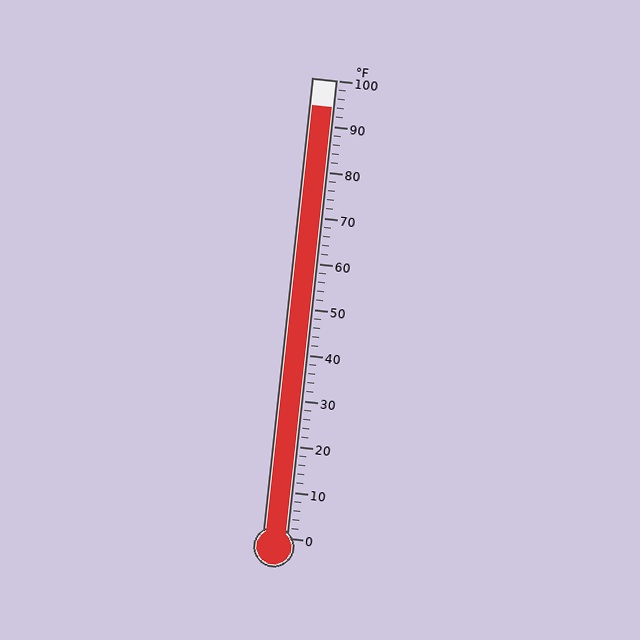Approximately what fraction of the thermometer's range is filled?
The thermometer is filled to approximately 95% of its range.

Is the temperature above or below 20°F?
The temperature is above 20°F.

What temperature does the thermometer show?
The thermometer shows approximately 94°F.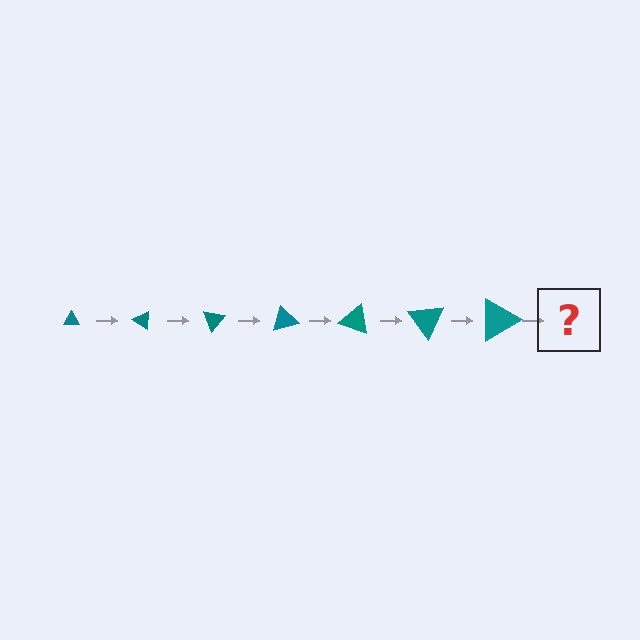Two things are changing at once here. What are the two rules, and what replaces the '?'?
The two rules are that the triangle grows larger each step and it rotates 35 degrees each step. The '?' should be a triangle, larger than the previous one and rotated 245 degrees from the start.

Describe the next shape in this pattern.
It should be a triangle, larger than the previous one and rotated 245 degrees from the start.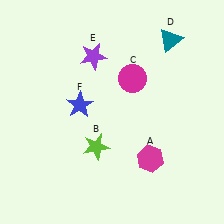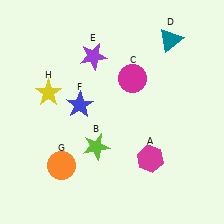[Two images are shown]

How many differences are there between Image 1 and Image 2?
There are 2 differences between the two images.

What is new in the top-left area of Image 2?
A yellow star (H) was added in the top-left area of Image 2.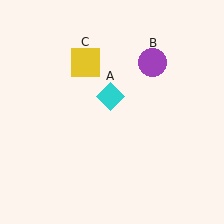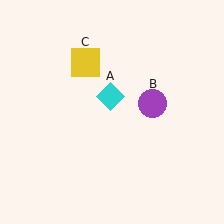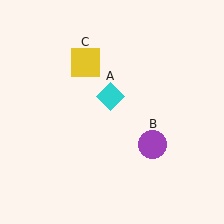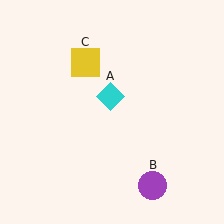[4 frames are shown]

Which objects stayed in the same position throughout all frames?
Cyan diamond (object A) and yellow square (object C) remained stationary.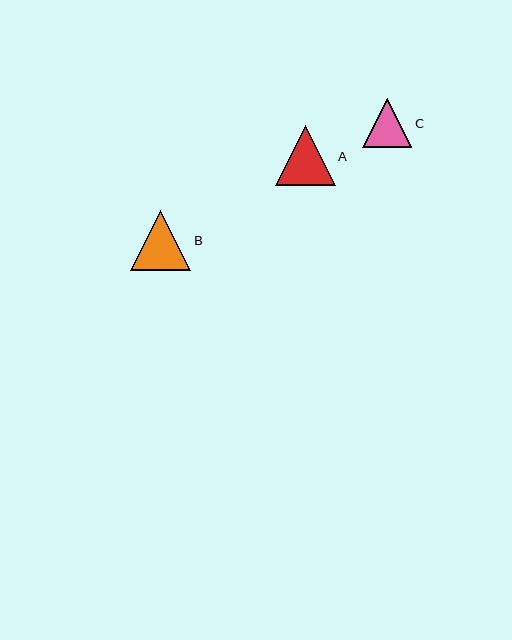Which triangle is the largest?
Triangle B is the largest with a size of approximately 60 pixels.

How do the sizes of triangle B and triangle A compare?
Triangle B and triangle A are approximately the same size.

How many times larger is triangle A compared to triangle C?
Triangle A is approximately 1.2 times the size of triangle C.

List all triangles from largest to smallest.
From largest to smallest: B, A, C.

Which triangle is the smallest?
Triangle C is the smallest with a size of approximately 49 pixels.